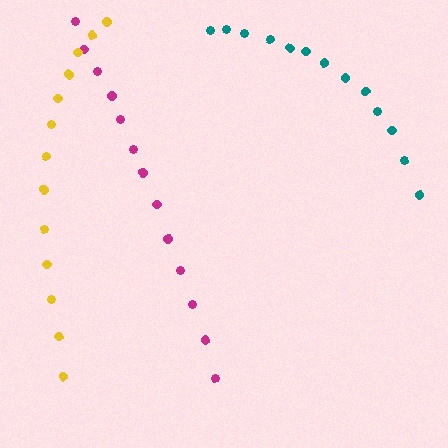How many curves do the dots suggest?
There are 3 distinct paths.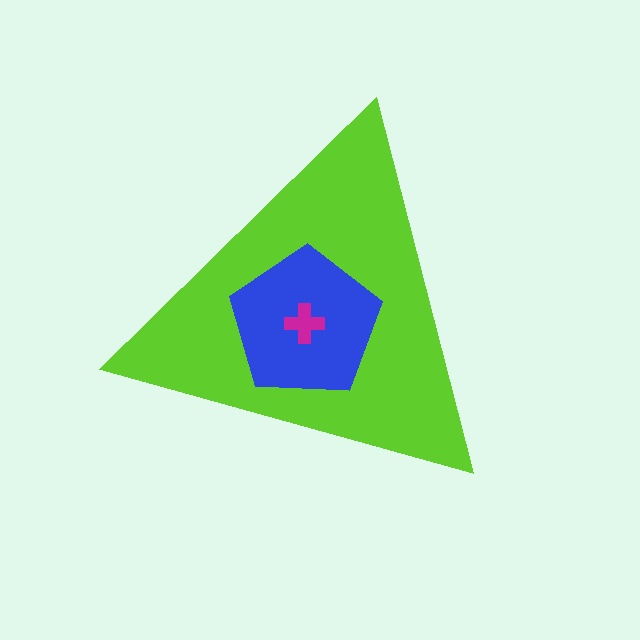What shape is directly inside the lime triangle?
The blue pentagon.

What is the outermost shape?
The lime triangle.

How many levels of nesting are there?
3.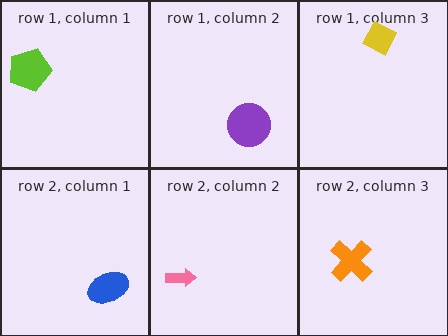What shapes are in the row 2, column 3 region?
The orange cross.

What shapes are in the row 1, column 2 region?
The purple circle.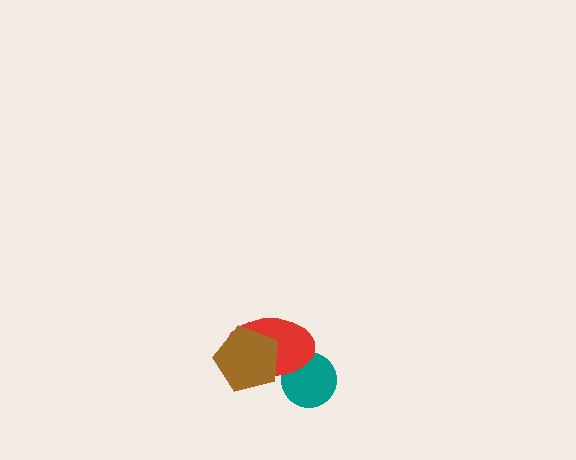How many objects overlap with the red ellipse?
2 objects overlap with the red ellipse.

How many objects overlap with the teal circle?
1 object overlaps with the teal circle.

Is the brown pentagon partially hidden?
No, no other shape covers it.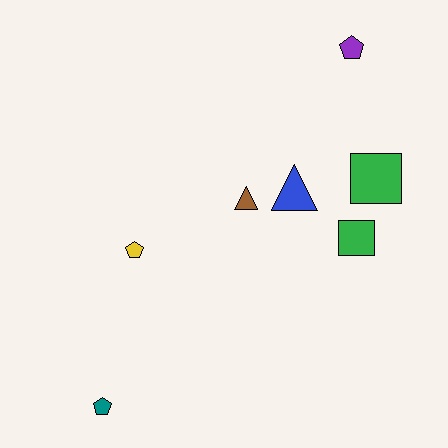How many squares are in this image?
There are 2 squares.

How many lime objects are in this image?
There are no lime objects.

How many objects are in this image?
There are 7 objects.